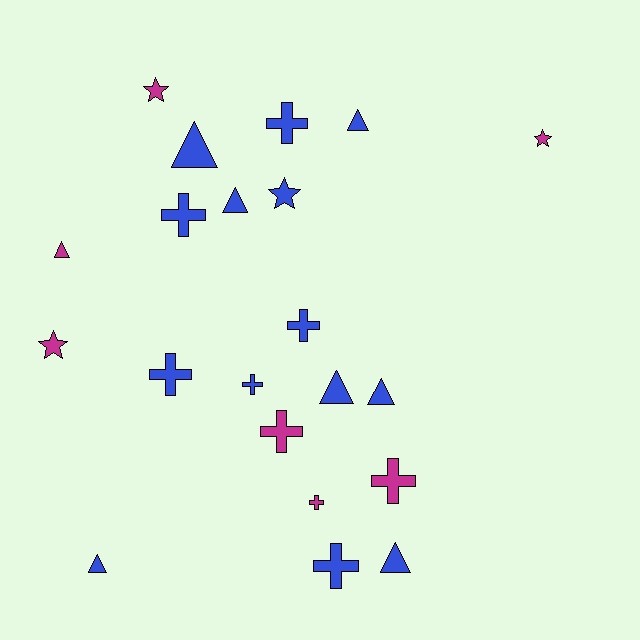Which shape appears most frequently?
Cross, with 9 objects.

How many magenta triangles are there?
There is 1 magenta triangle.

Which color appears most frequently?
Blue, with 14 objects.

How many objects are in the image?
There are 21 objects.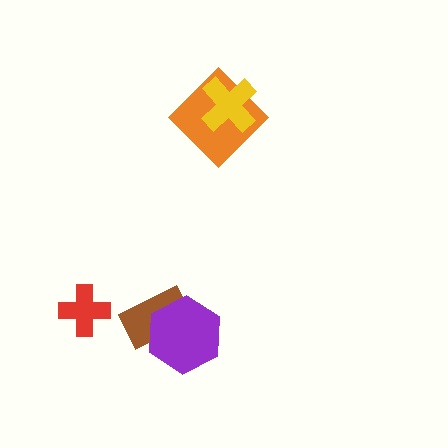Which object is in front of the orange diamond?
The yellow cross is in front of the orange diamond.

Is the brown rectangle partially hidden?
Yes, it is partially covered by another shape.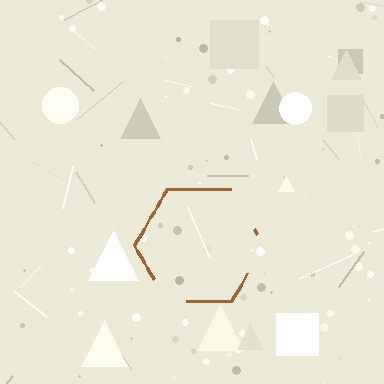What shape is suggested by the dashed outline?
The dashed outline suggests a hexagon.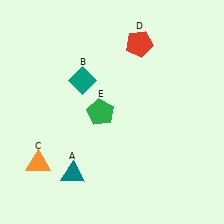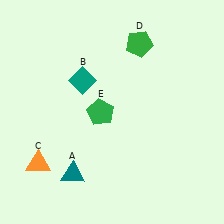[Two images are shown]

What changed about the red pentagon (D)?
In Image 1, D is red. In Image 2, it changed to green.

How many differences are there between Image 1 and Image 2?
There is 1 difference between the two images.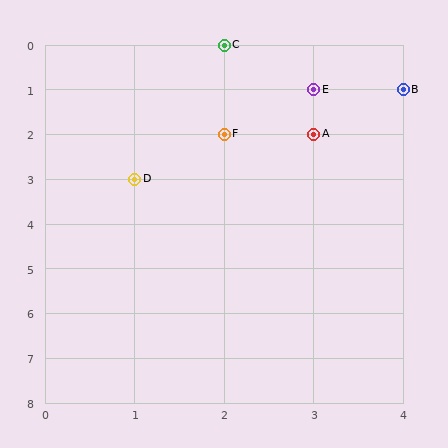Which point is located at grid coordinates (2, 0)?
Point C is at (2, 0).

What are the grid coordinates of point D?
Point D is at grid coordinates (1, 3).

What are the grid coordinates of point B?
Point B is at grid coordinates (4, 1).